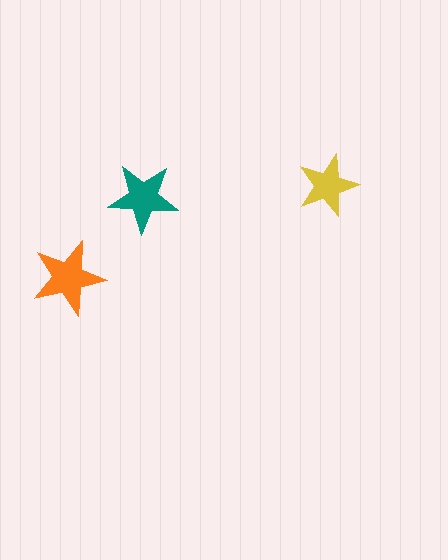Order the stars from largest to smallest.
the orange one, the teal one, the yellow one.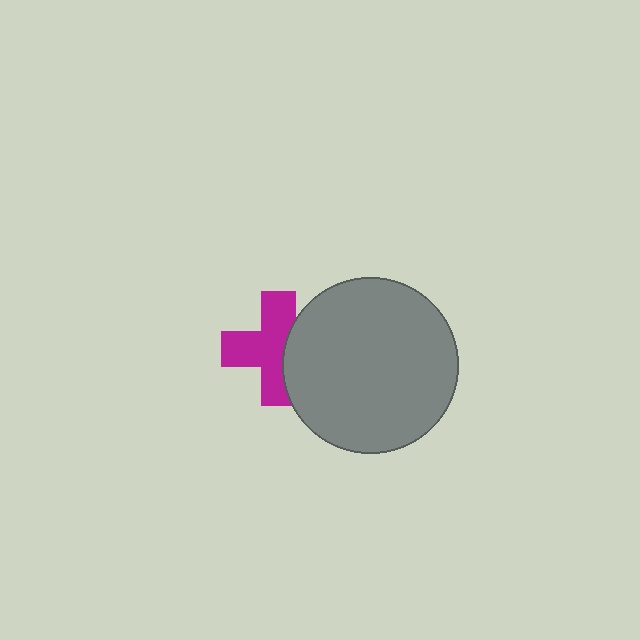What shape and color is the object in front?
The object in front is a gray circle.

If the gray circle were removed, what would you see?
You would see the complete magenta cross.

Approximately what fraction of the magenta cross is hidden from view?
Roughly 34% of the magenta cross is hidden behind the gray circle.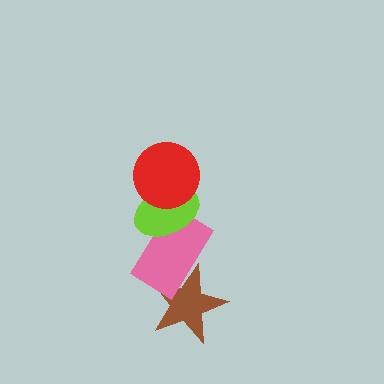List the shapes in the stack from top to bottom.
From top to bottom: the red circle, the lime ellipse, the pink rectangle, the brown star.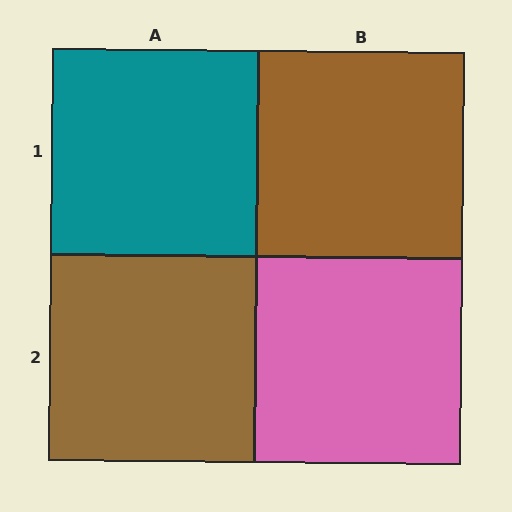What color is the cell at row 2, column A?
Brown.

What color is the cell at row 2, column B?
Pink.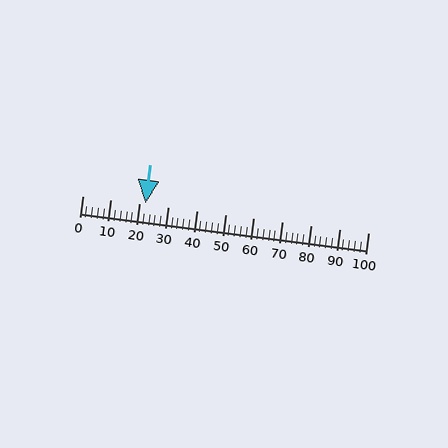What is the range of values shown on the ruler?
The ruler shows values from 0 to 100.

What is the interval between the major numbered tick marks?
The major tick marks are spaced 10 units apart.